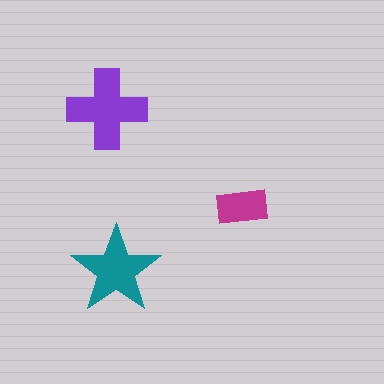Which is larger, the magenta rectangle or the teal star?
The teal star.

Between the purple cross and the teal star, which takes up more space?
The purple cross.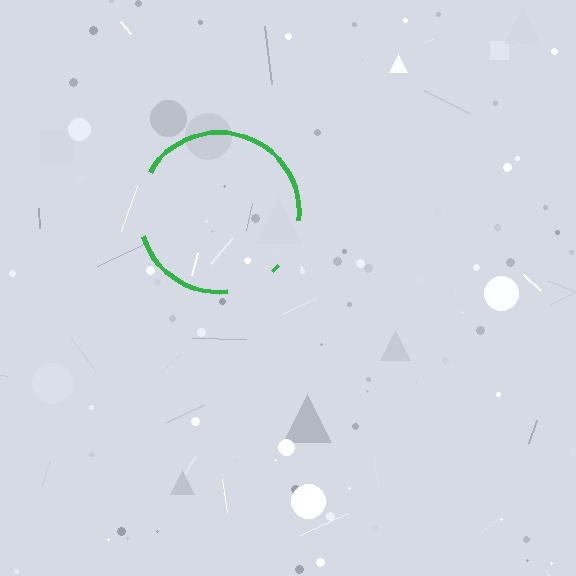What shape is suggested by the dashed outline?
The dashed outline suggests a circle.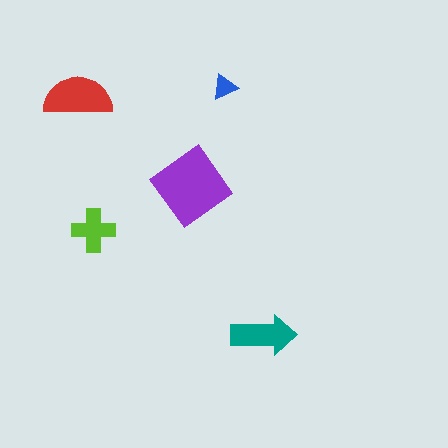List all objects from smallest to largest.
The blue triangle, the lime cross, the teal arrow, the red semicircle, the purple diamond.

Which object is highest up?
The blue triangle is topmost.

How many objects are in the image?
There are 5 objects in the image.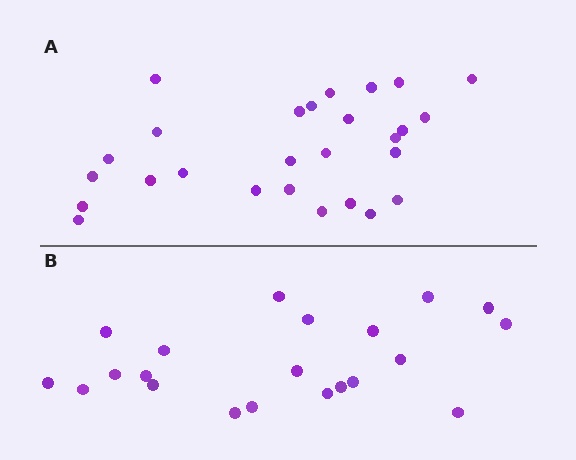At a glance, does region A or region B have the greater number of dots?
Region A (the top region) has more dots.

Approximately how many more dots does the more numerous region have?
Region A has about 6 more dots than region B.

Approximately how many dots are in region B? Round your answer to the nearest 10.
About 20 dots. (The exact count is 21, which rounds to 20.)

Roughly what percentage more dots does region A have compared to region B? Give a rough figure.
About 30% more.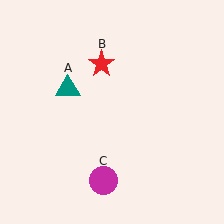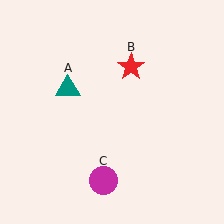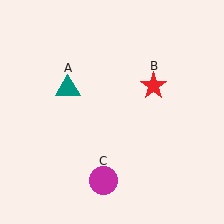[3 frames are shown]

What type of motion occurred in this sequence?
The red star (object B) rotated clockwise around the center of the scene.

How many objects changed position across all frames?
1 object changed position: red star (object B).